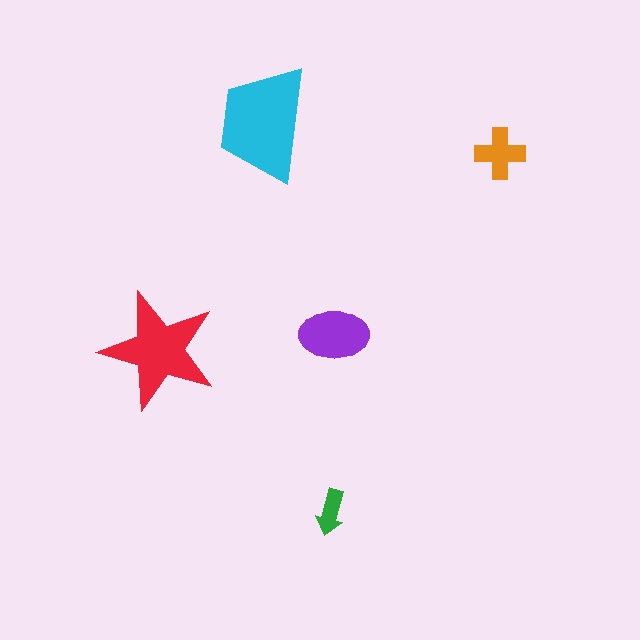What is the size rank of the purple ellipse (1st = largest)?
3rd.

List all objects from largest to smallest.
The cyan trapezoid, the red star, the purple ellipse, the orange cross, the green arrow.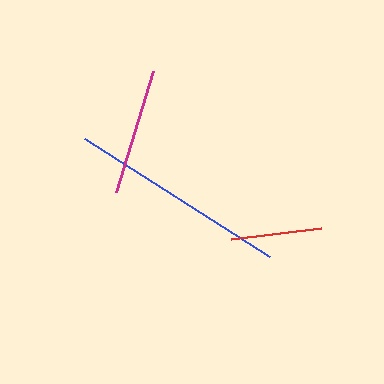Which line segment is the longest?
The blue line is the longest at approximately 219 pixels.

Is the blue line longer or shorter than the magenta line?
The blue line is longer than the magenta line.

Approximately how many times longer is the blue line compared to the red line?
The blue line is approximately 2.4 times the length of the red line.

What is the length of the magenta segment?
The magenta segment is approximately 127 pixels long.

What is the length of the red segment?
The red segment is approximately 91 pixels long.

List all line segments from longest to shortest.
From longest to shortest: blue, magenta, red.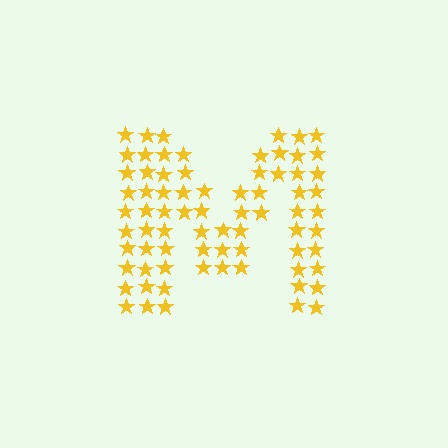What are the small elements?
The small elements are stars.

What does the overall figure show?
The overall figure shows the letter M.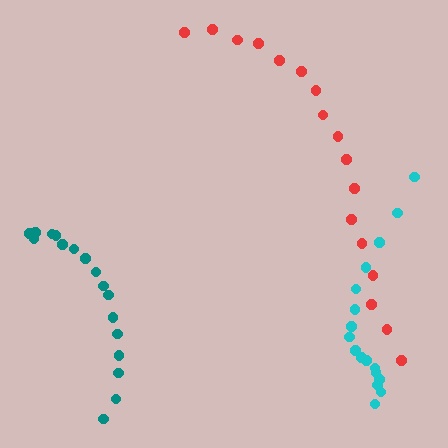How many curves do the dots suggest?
There are 3 distinct paths.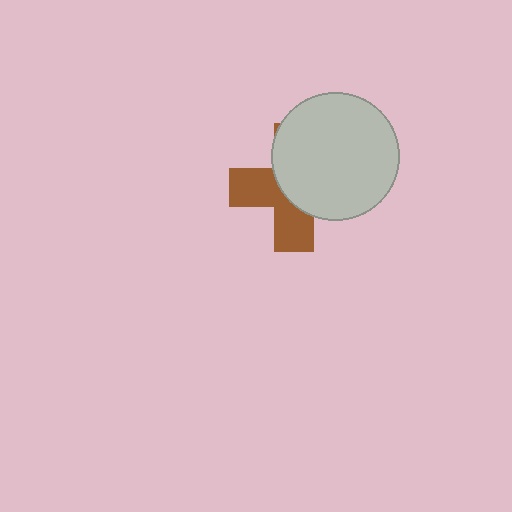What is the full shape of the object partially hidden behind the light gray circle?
The partially hidden object is a brown cross.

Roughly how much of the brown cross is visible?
A small part of it is visible (roughly 43%).